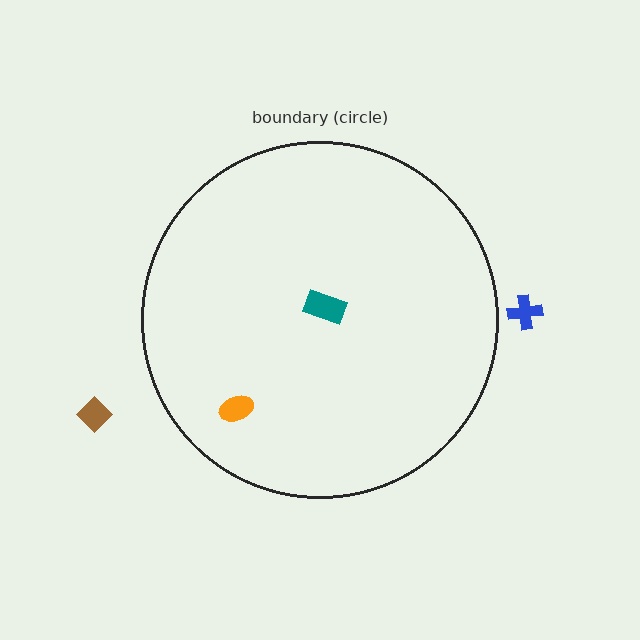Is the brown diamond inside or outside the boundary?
Outside.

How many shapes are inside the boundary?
2 inside, 2 outside.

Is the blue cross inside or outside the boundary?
Outside.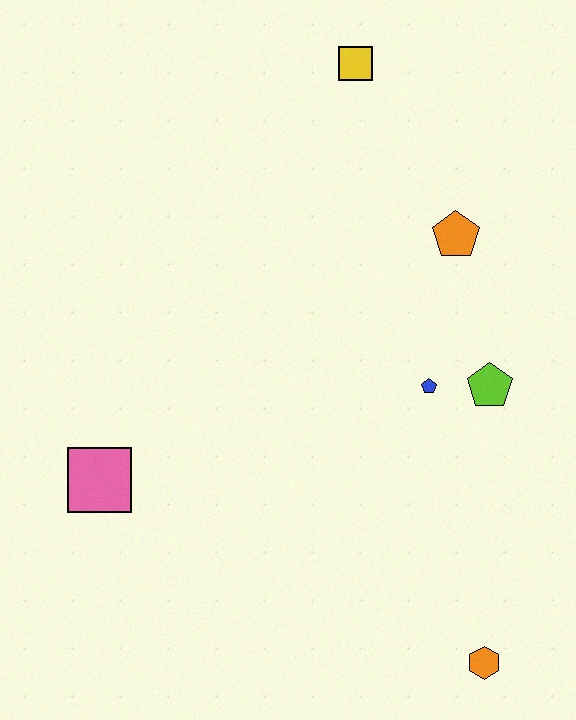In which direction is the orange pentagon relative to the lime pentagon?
The orange pentagon is above the lime pentagon.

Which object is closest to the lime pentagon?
The blue pentagon is closest to the lime pentagon.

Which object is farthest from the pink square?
The yellow square is farthest from the pink square.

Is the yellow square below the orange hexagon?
No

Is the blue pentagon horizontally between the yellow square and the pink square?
No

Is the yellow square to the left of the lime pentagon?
Yes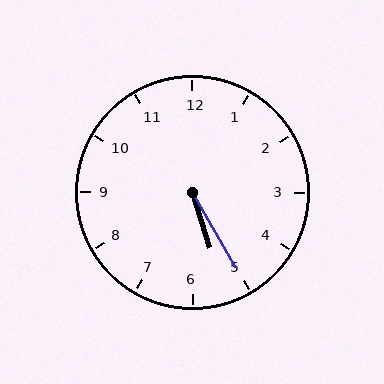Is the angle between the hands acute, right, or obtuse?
It is acute.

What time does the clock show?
5:25.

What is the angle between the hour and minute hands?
Approximately 12 degrees.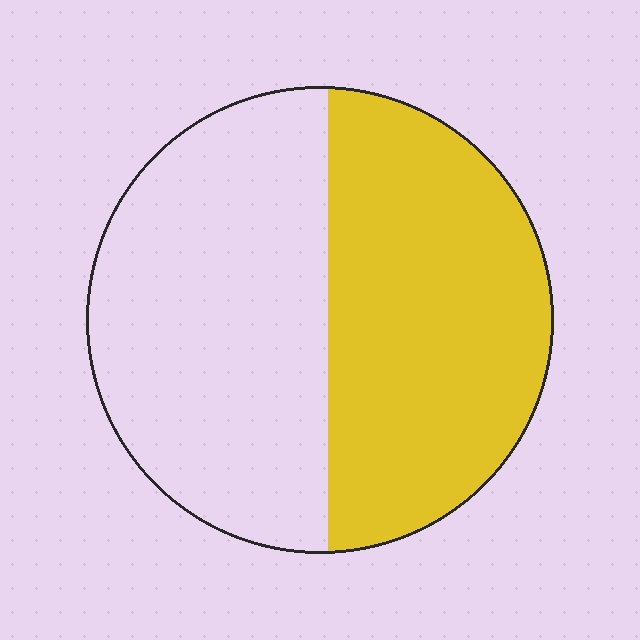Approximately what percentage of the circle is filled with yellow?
Approximately 50%.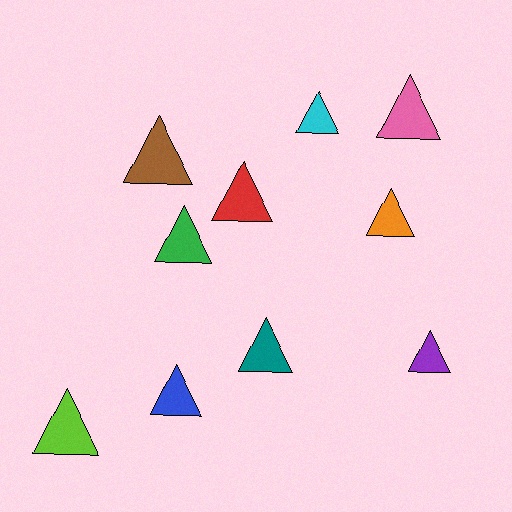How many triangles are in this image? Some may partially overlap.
There are 10 triangles.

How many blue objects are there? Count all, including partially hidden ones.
There is 1 blue object.